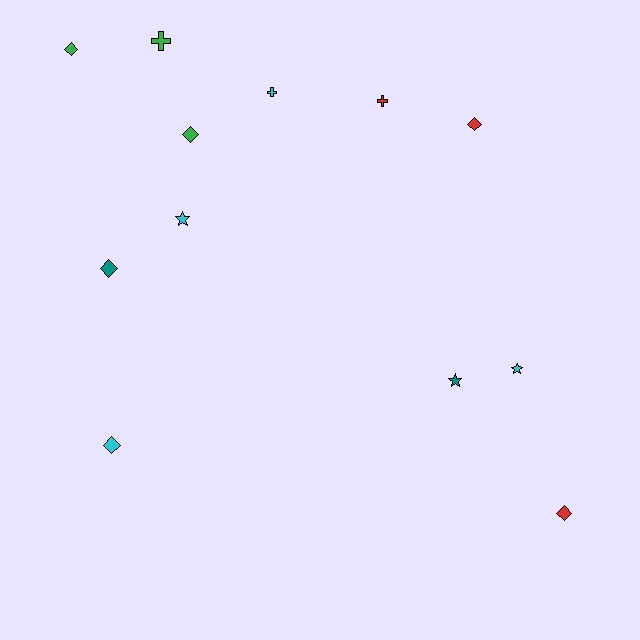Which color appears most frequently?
Cyan, with 4 objects.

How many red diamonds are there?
There are 2 red diamonds.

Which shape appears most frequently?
Diamond, with 6 objects.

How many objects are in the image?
There are 12 objects.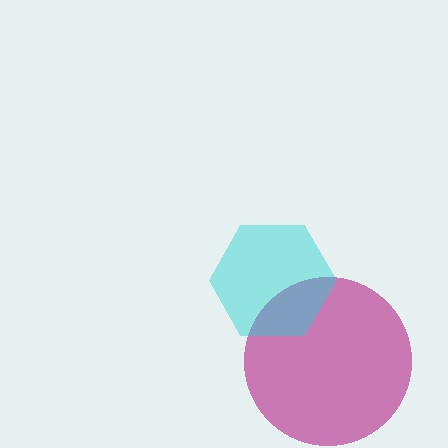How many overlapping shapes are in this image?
There are 2 overlapping shapes in the image.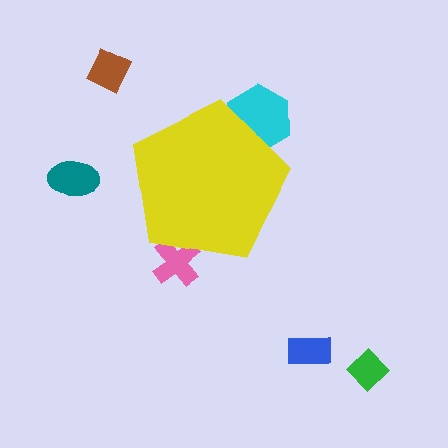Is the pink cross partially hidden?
Yes, the pink cross is partially hidden behind the yellow pentagon.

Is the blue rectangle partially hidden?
No, the blue rectangle is fully visible.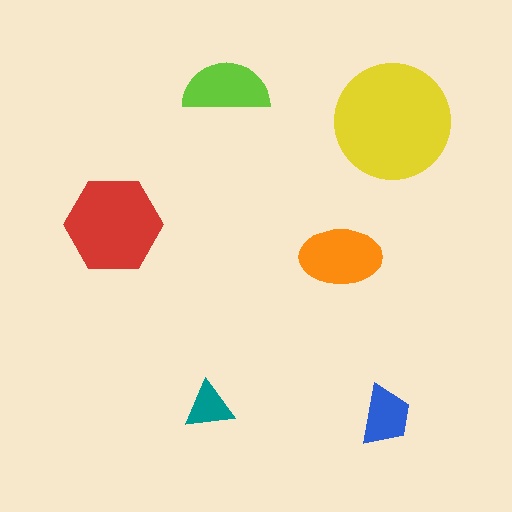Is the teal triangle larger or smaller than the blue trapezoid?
Smaller.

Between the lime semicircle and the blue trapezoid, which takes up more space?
The lime semicircle.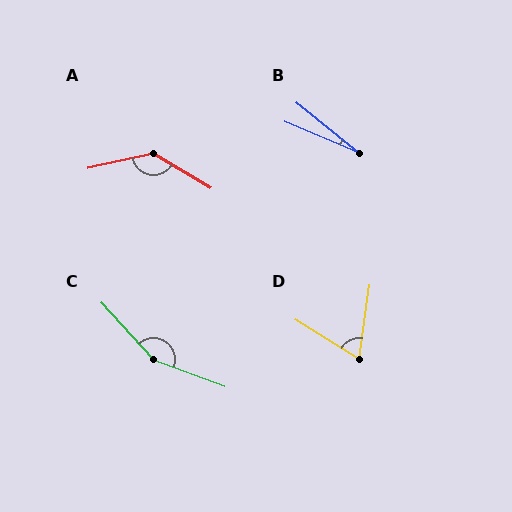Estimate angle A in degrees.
Approximately 137 degrees.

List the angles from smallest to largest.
B (15°), D (66°), A (137°), C (153°).